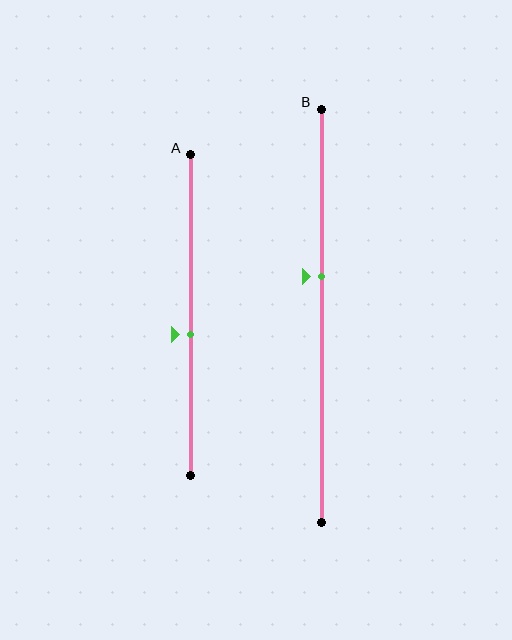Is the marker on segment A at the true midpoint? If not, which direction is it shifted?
No, the marker on segment A is shifted downward by about 6% of the segment length.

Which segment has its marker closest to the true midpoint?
Segment A has its marker closest to the true midpoint.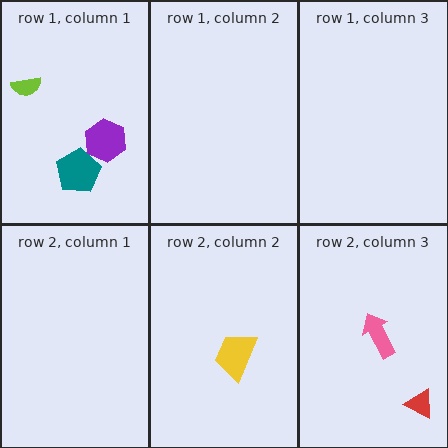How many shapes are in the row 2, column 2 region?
1.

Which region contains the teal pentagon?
The row 1, column 1 region.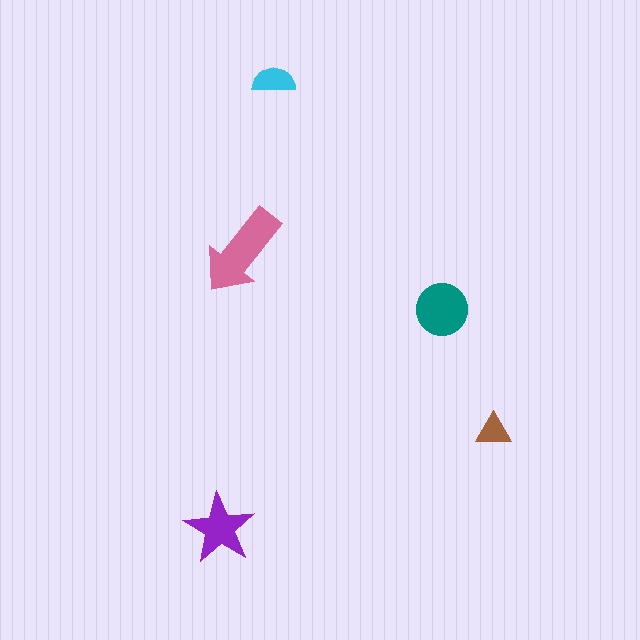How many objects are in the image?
There are 5 objects in the image.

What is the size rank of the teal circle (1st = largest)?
2nd.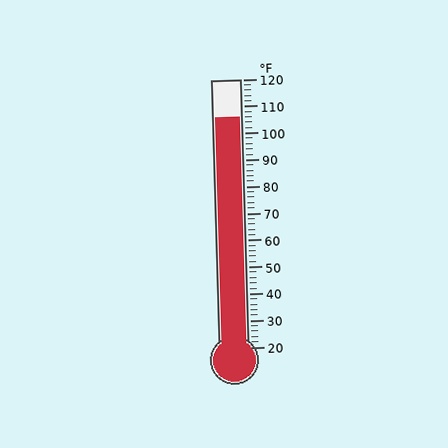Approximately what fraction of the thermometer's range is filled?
The thermometer is filled to approximately 85% of its range.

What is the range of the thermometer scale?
The thermometer scale ranges from 20°F to 120°F.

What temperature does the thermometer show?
The thermometer shows approximately 106°F.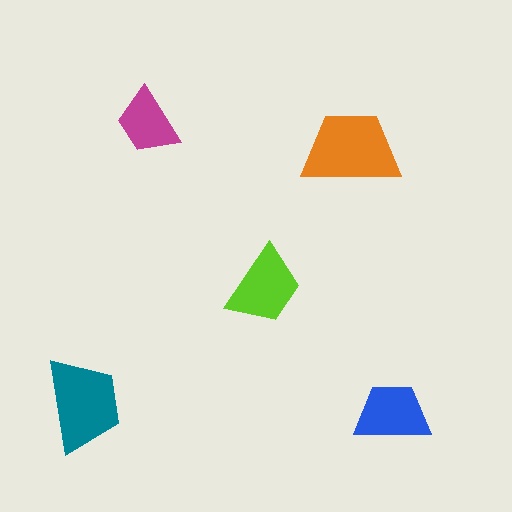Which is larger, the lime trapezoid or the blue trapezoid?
The lime one.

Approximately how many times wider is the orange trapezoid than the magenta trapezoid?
About 1.5 times wider.